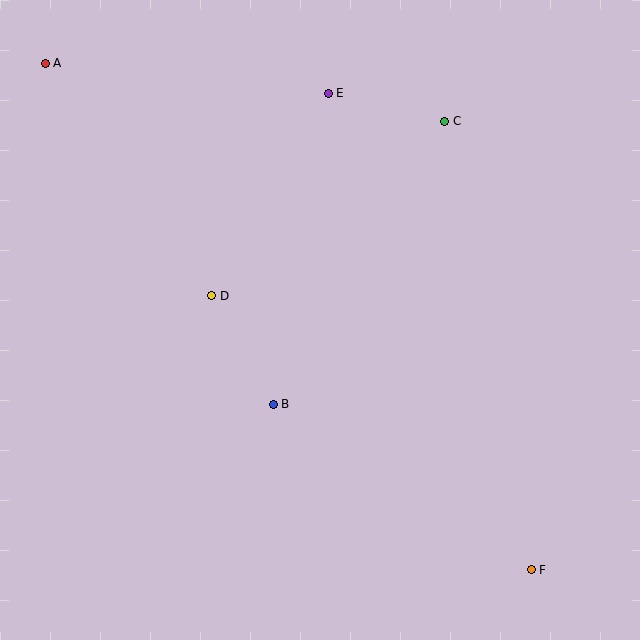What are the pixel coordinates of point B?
Point B is at (273, 404).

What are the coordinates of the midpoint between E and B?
The midpoint between E and B is at (301, 249).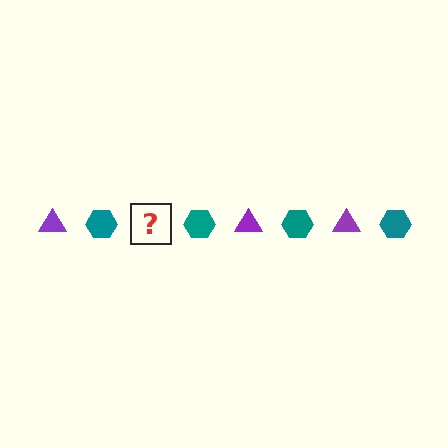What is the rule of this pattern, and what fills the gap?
The rule is that the pattern alternates between purple triangle and teal hexagon. The gap should be filled with a purple triangle.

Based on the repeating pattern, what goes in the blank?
The blank should be a purple triangle.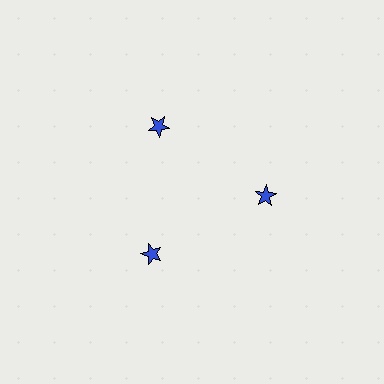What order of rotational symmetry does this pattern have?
This pattern has 3-fold rotational symmetry.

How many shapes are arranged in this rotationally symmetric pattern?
There are 3 shapes, arranged in 3 groups of 1.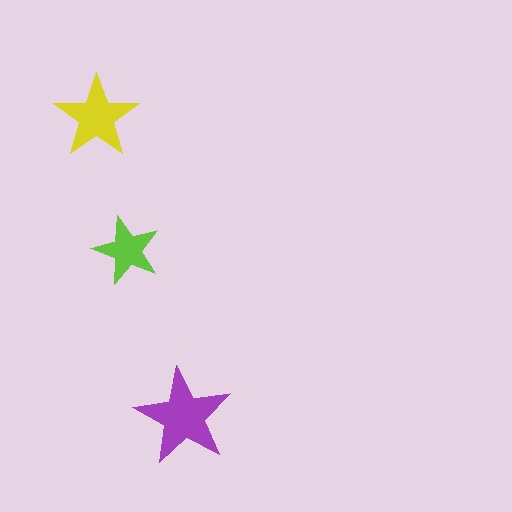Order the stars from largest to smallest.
the purple one, the yellow one, the lime one.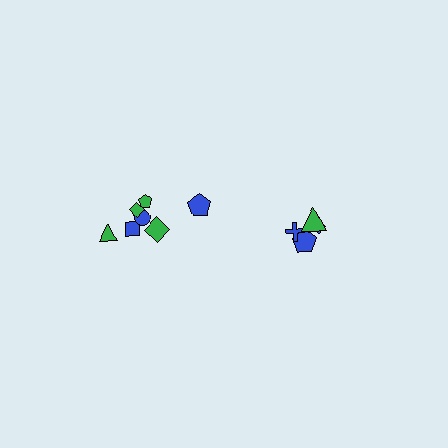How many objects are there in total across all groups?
There are 11 objects.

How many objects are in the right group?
There are 4 objects.